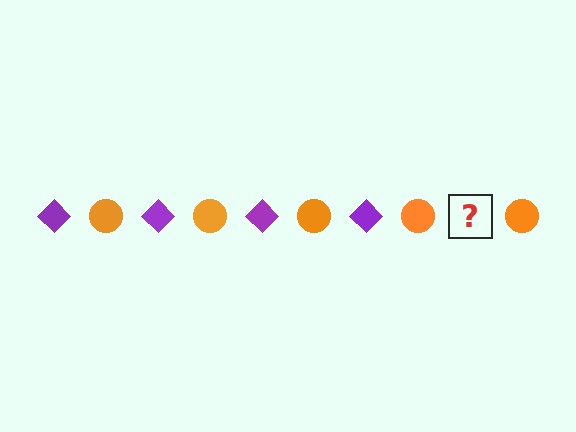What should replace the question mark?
The question mark should be replaced with a purple diamond.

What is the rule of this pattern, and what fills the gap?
The rule is that the pattern alternates between purple diamond and orange circle. The gap should be filled with a purple diamond.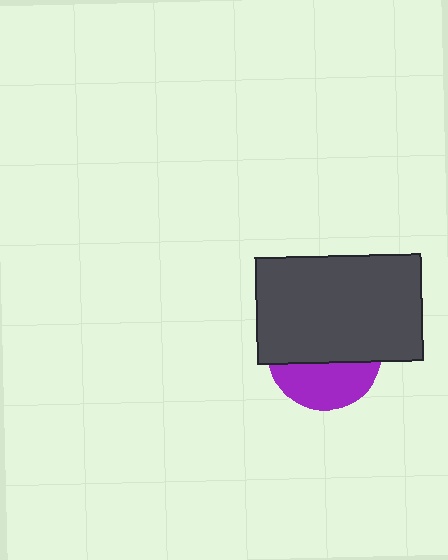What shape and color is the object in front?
The object in front is a dark gray rectangle.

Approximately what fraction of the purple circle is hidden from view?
Roughly 61% of the purple circle is hidden behind the dark gray rectangle.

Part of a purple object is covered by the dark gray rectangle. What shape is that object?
It is a circle.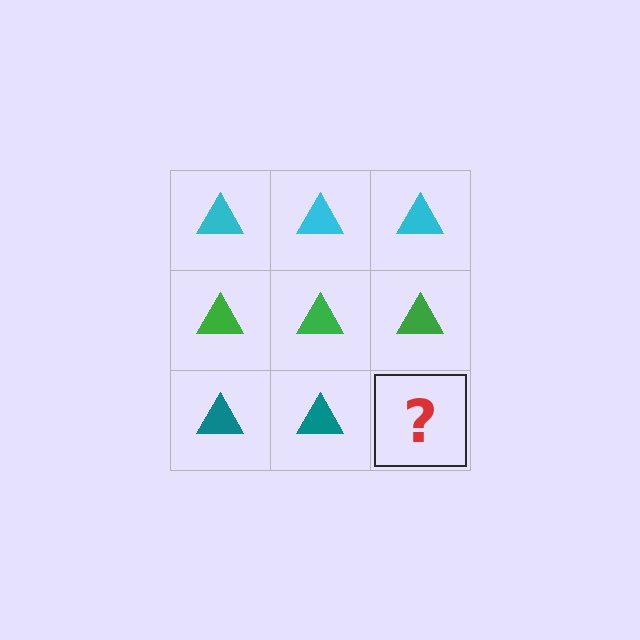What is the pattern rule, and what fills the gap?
The rule is that each row has a consistent color. The gap should be filled with a teal triangle.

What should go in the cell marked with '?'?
The missing cell should contain a teal triangle.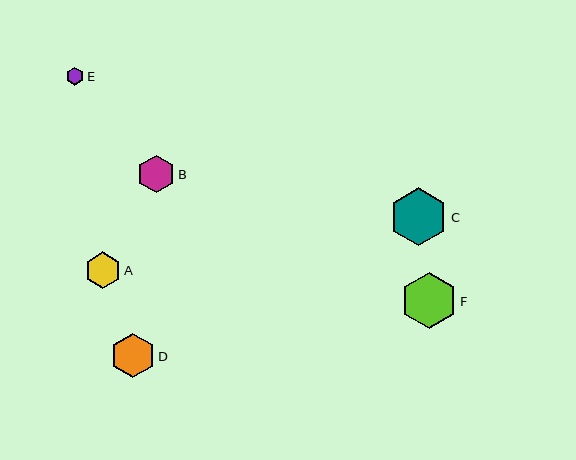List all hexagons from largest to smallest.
From largest to smallest: C, F, D, B, A, E.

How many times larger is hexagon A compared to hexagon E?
Hexagon A is approximately 2.0 times the size of hexagon E.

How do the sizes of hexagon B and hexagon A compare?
Hexagon B and hexagon A are approximately the same size.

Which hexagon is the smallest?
Hexagon E is the smallest with a size of approximately 18 pixels.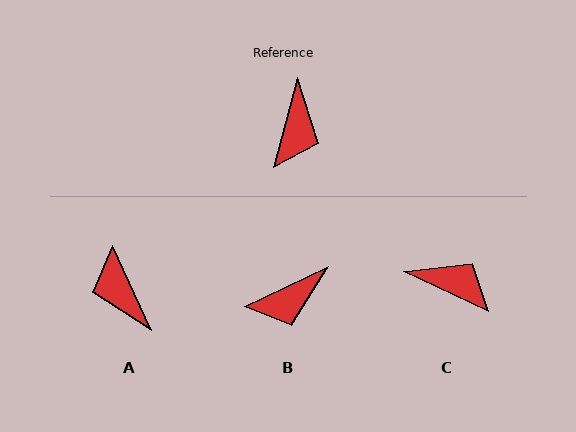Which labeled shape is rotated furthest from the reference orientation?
A, about 141 degrees away.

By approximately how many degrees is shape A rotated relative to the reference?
Approximately 141 degrees clockwise.